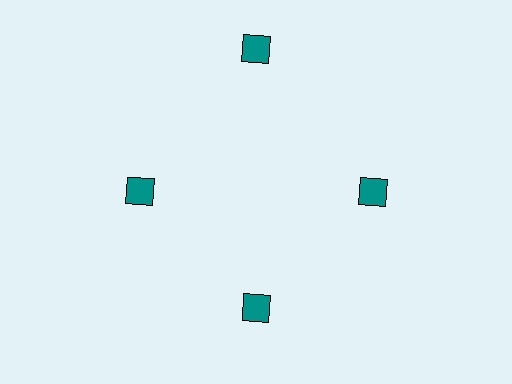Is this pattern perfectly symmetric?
No. The 4 teal diamonds are arranged in a ring, but one element near the 12 o'clock position is pushed outward from the center, breaking the 4-fold rotational symmetry.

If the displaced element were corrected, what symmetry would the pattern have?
It would have 4-fold rotational symmetry — the pattern would map onto itself every 90 degrees.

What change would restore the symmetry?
The symmetry would be restored by moving it inward, back onto the ring so that all 4 diamonds sit at equal angles and equal distance from the center.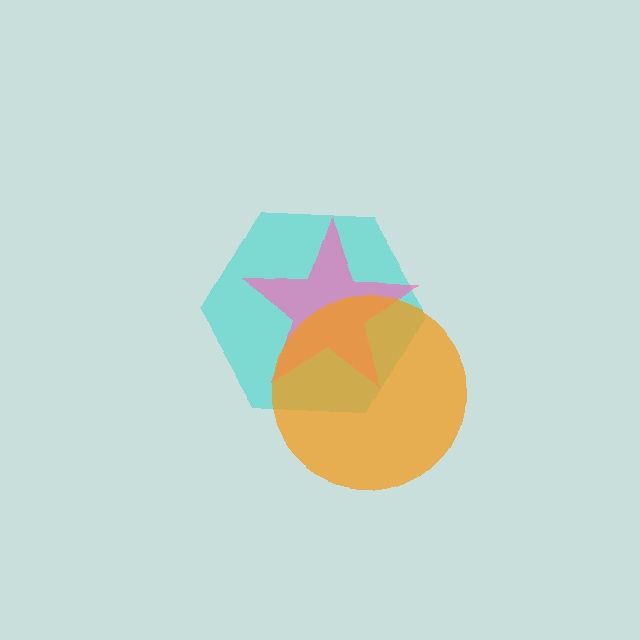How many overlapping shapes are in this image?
There are 3 overlapping shapes in the image.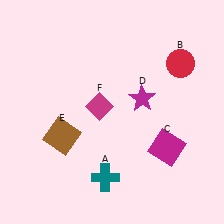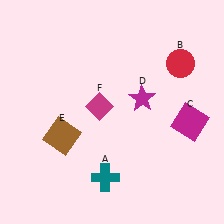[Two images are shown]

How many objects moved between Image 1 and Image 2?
1 object moved between the two images.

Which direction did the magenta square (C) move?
The magenta square (C) moved up.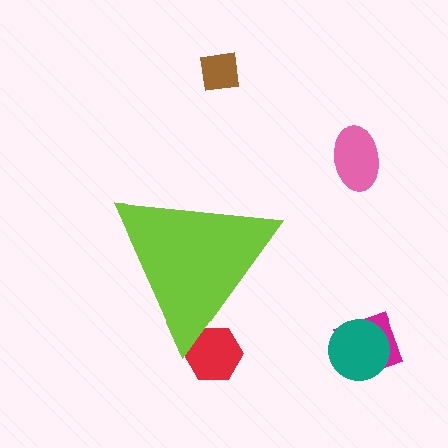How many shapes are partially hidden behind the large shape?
1 shape is partially hidden.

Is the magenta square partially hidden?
No, the magenta square is fully visible.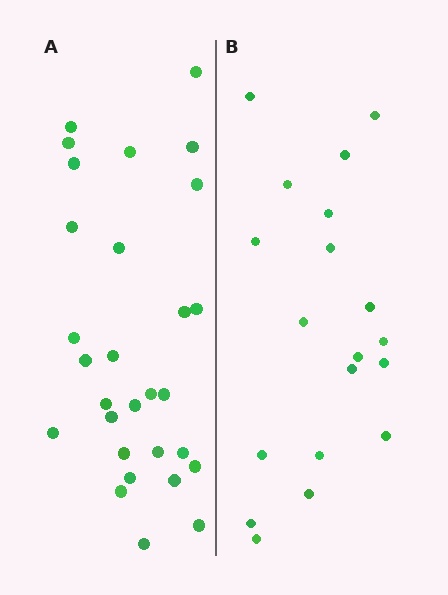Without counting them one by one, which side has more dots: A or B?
Region A (the left region) has more dots.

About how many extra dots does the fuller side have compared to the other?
Region A has roughly 10 or so more dots than region B.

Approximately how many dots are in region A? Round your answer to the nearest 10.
About 30 dots. (The exact count is 29, which rounds to 30.)